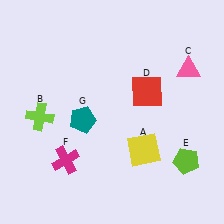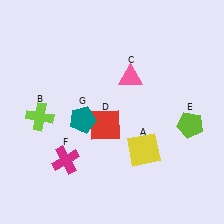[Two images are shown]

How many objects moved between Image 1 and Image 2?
3 objects moved between the two images.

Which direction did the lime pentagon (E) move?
The lime pentagon (E) moved up.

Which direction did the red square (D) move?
The red square (D) moved left.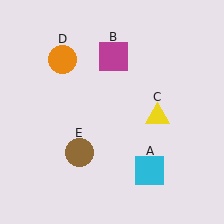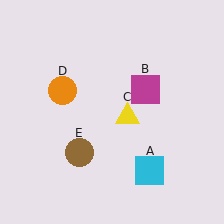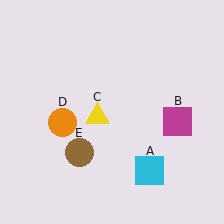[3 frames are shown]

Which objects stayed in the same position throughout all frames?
Cyan square (object A) and brown circle (object E) remained stationary.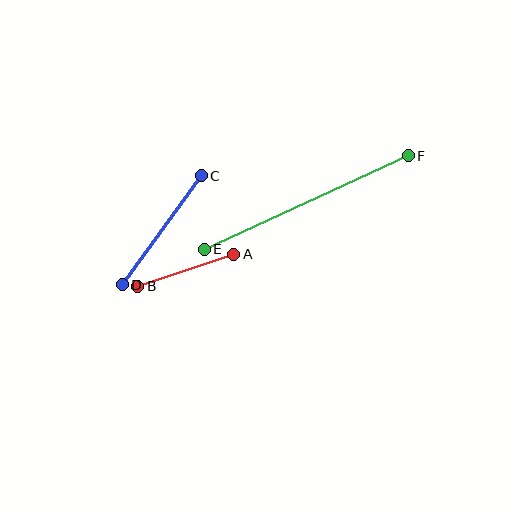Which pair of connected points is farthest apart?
Points E and F are farthest apart.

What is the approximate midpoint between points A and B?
The midpoint is at approximately (186, 270) pixels.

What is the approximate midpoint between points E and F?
The midpoint is at approximately (306, 203) pixels.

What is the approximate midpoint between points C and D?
The midpoint is at approximately (162, 230) pixels.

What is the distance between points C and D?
The distance is approximately 135 pixels.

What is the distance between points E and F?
The distance is approximately 225 pixels.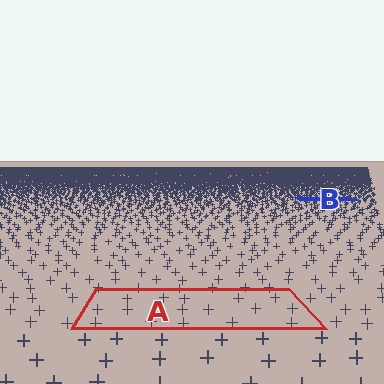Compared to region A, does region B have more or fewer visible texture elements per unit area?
Region B has more texture elements per unit area — they are packed more densely because it is farther away.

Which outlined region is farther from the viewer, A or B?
Region B is farther from the viewer — the texture elements inside it appear smaller and more densely packed.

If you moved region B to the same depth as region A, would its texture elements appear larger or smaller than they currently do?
They would appear larger. At a closer depth, the same texture elements are projected at a bigger on-screen size.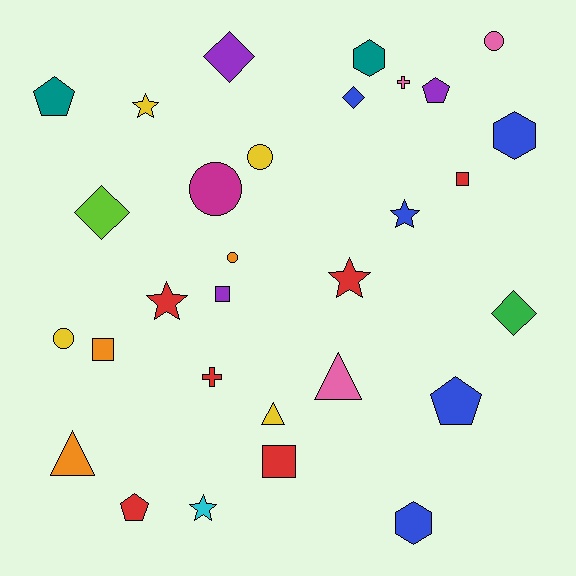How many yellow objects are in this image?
There are 4 yellow objects.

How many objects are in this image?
There are 30 objects.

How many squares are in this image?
There are 4 squares.